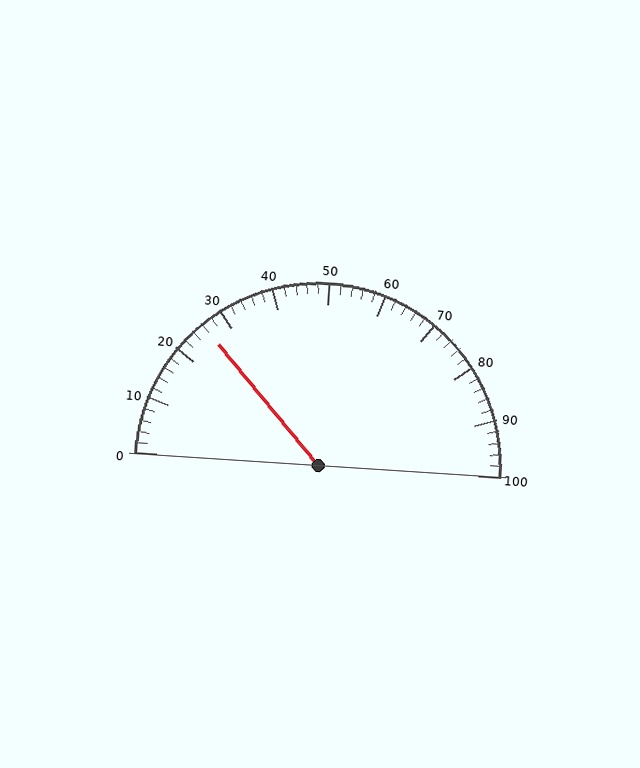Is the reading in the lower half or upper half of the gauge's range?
The reading is in the lower half of the range (0 to 100).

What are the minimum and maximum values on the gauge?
The gauge ranges from 0 to 100.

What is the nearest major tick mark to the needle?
The nearest major tick mark is 30.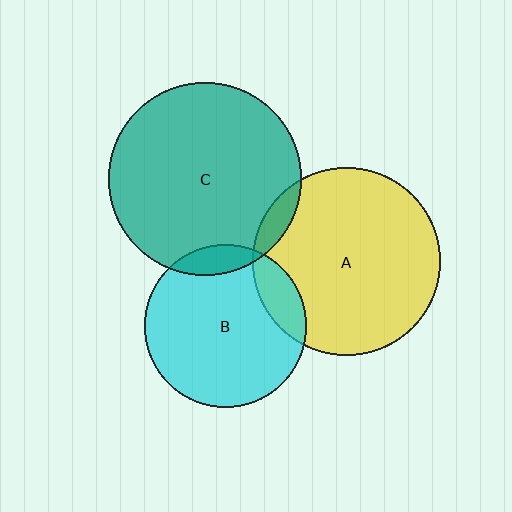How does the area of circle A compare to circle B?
Approximately 1.3 times.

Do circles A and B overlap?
Yes.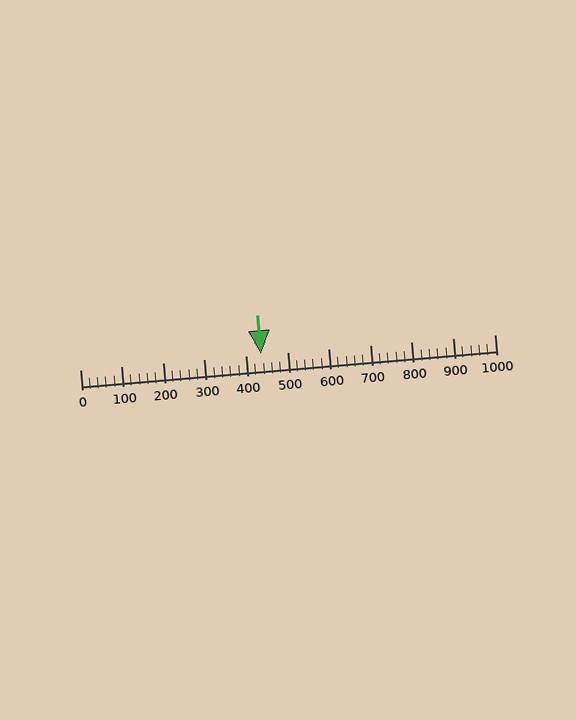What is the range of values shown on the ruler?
The ruler shows values from 0 to 1000.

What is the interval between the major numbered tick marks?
The major tick marks are spaced 100 units apart.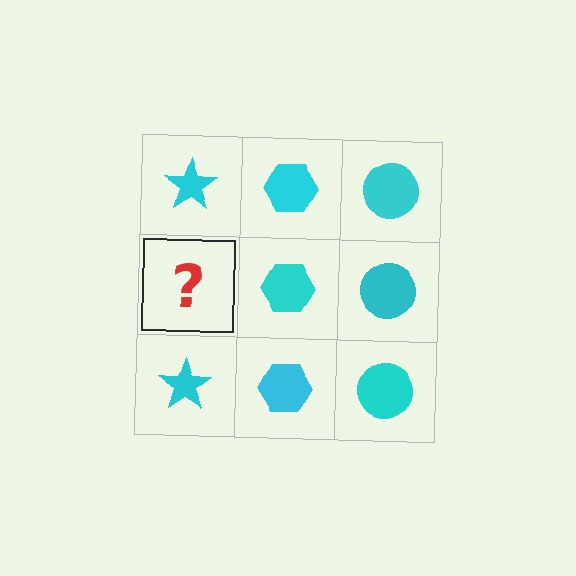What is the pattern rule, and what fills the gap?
The rule is that each column has a consistent shape. The gap should be filled with a cyan star.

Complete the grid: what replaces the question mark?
The question mark should be replaced with a cyan star.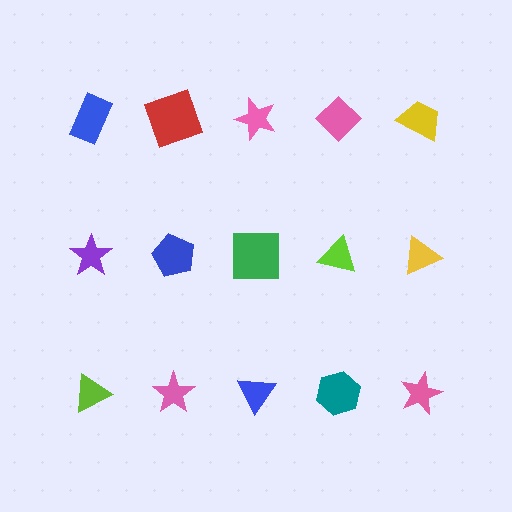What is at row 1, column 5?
A yellow trapezoid.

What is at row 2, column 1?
A purple star.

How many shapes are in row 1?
5 shapes.